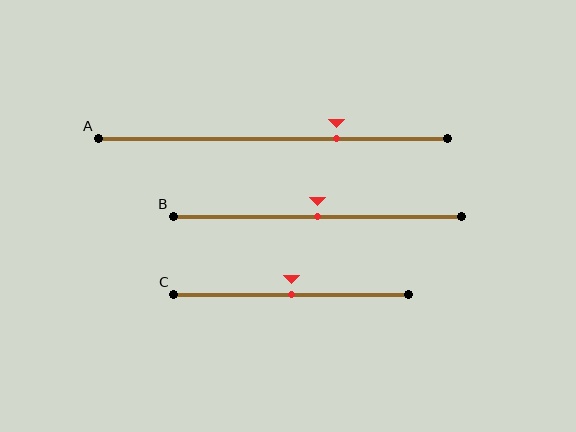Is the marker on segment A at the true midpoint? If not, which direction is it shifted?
No, the marker on segment A is shifted to the right by about 18% of the segment length.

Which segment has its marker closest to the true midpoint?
Segment B has its marker closest to the true midpoint.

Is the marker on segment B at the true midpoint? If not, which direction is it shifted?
Yes, the marker on segment B is at the true midpoint.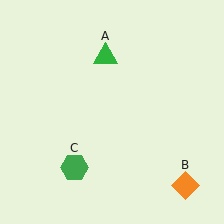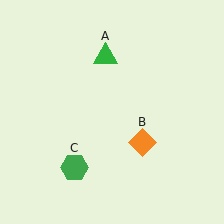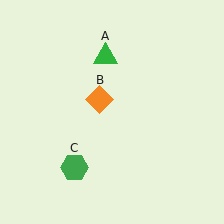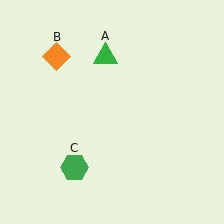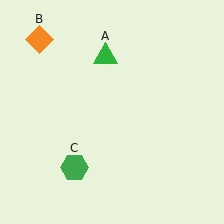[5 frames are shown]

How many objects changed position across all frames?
1 object changed position: orange diamond (object B).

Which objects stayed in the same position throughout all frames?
Green triangle (object A) and green hexagon (object C) remained stationary.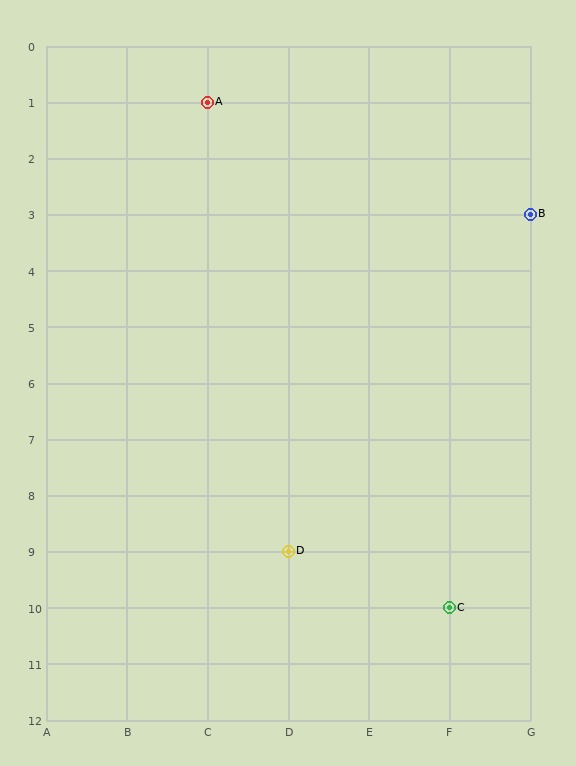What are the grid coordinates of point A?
Point A is at grid coordinates (C, 1).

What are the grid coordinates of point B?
Point B is at grid coordinates (G, 3).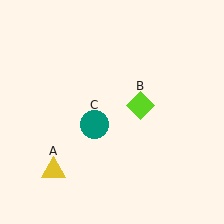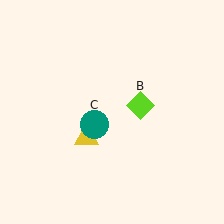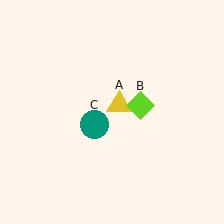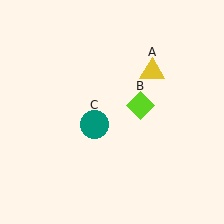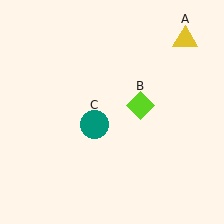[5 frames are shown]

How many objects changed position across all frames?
1 object changed position: yellow triangle (object A).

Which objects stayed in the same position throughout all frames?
Lime diamond (object B) and teal circle (object C) remained stationary.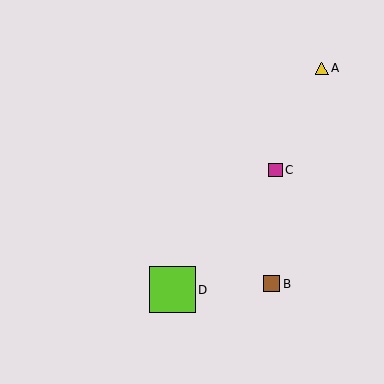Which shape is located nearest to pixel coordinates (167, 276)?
The lime square (labeled D) at (172, 290) is nearest to that location.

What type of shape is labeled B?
Shape B is a brown square.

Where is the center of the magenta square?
The center of the magenta square is at (275, 170).